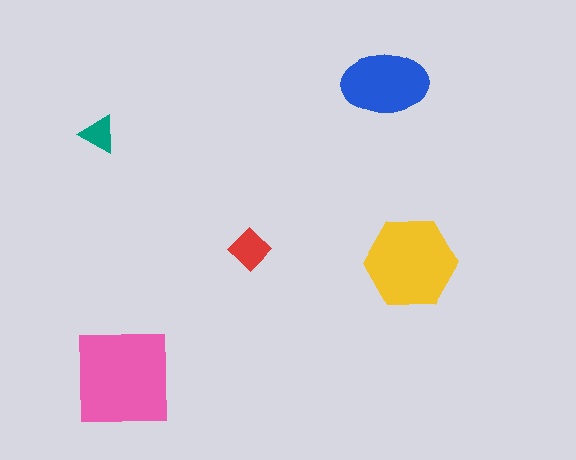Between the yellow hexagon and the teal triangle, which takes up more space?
The yellow hexagon.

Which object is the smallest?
The teal triangle.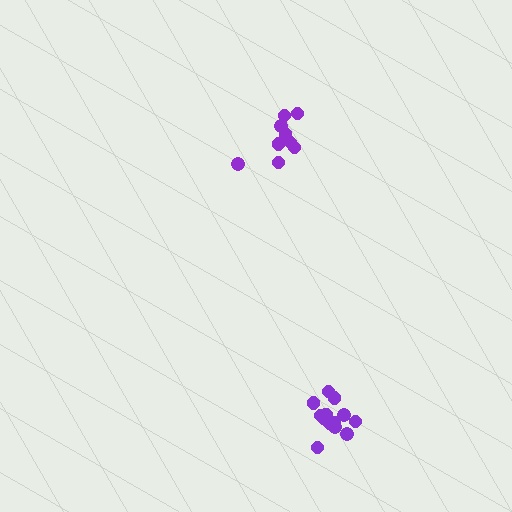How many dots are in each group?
Group 1: 14 dots, Group 2: 9 dots (23 total).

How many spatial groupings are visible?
There are 2 spatial groupings.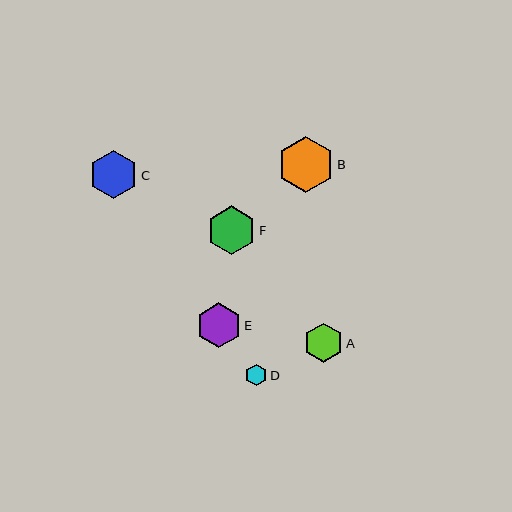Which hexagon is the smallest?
Hexagon D is the smallest with a size of approximately 21 pixels.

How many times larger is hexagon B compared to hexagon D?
Hexagon B is approximately 2.7 times the size of hexagon D.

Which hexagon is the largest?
Hexagon B is the largest with a size of approximately 56 pixels.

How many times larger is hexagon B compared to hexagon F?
Hexagon B is approximately 1.2 times the size of hexagon F.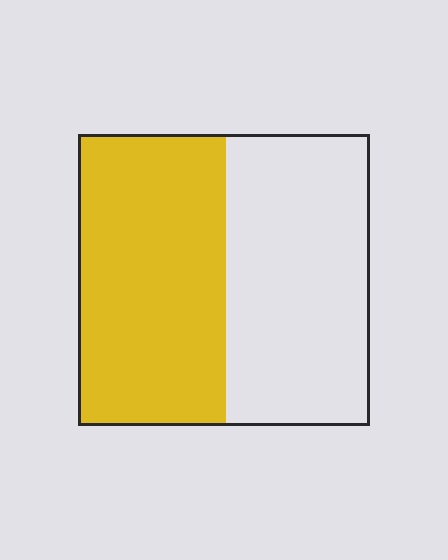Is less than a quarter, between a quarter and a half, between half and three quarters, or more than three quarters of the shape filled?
Between half and three quarters.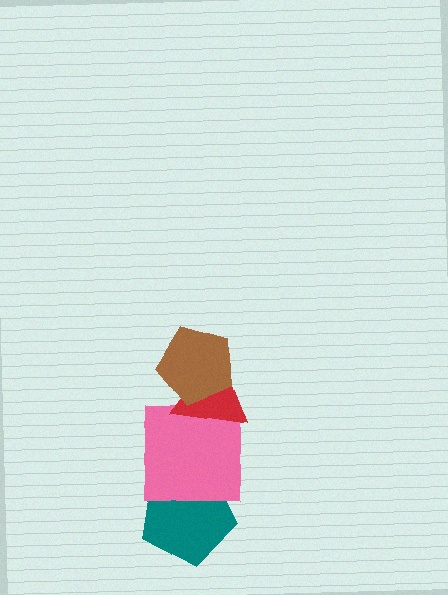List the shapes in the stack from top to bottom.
From top to bottom: the brown pentagon, the red triangle, the pink square, the teal pentagon.